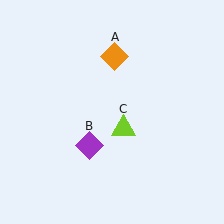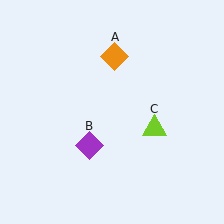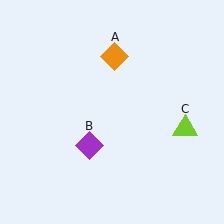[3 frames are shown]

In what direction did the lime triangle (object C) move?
The lime triangle (object C) moved right.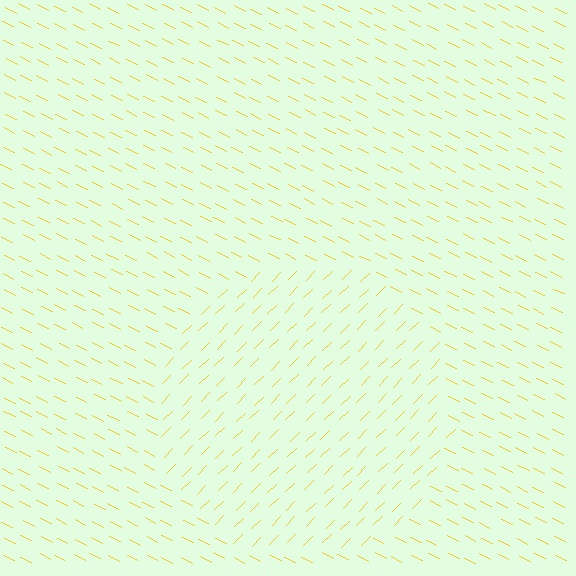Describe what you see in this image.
The image is filled with small yellow line segments. A circle region in the image has lines oriented differently from the surrounding lines, creating a visible texture boundary.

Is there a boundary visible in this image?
Yes, there is a texture boundary formed by a change in line orientation.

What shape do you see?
I see a circle.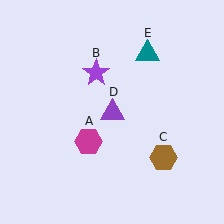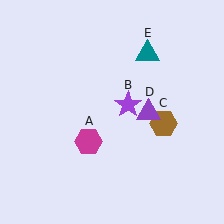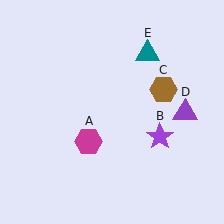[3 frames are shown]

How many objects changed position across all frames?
3 objects changed position: purple star (object B), brown hexagon (object C), purple triangle (object D).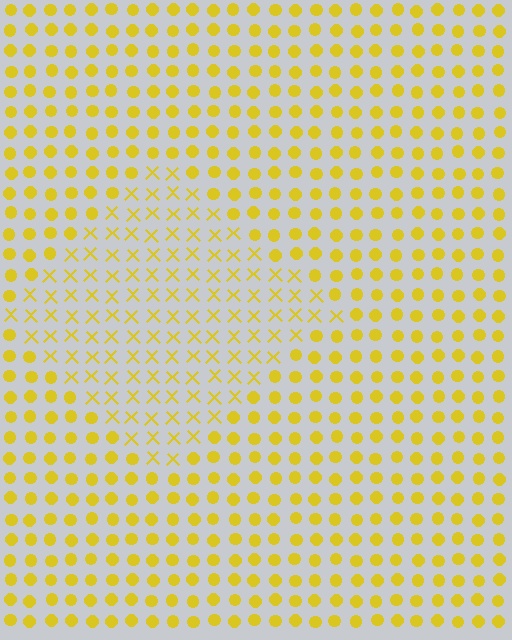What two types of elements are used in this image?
The image uses X marks inside the diamond region and circles outside it.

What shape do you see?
I see a diamond.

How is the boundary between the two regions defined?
The boundary is defined by a change in element shape: X marks inside vs. circles outside. All elements share the same color and spacing.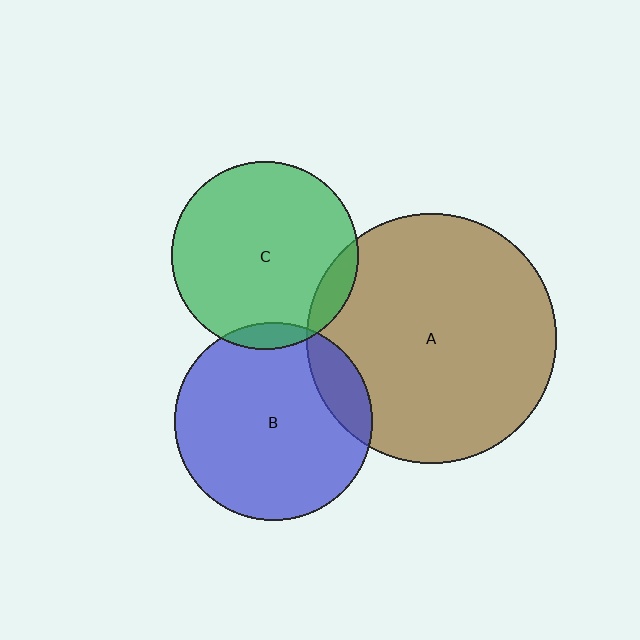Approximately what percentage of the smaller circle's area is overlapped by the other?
Approximately 5%.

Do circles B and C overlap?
Yes.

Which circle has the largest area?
Circle A (brown).